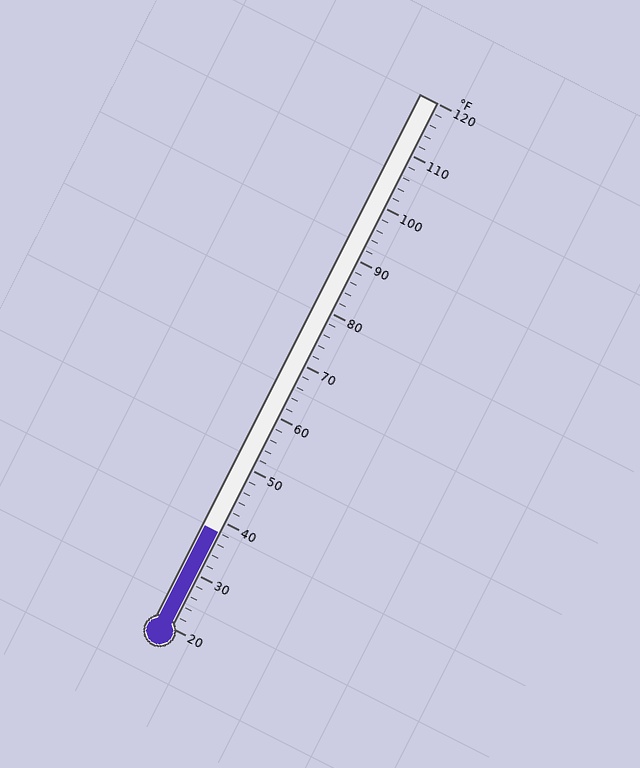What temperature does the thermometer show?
The thermometer shows approximately 38°F.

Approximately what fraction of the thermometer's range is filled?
The thermometer is filled to approximately 20% of its range.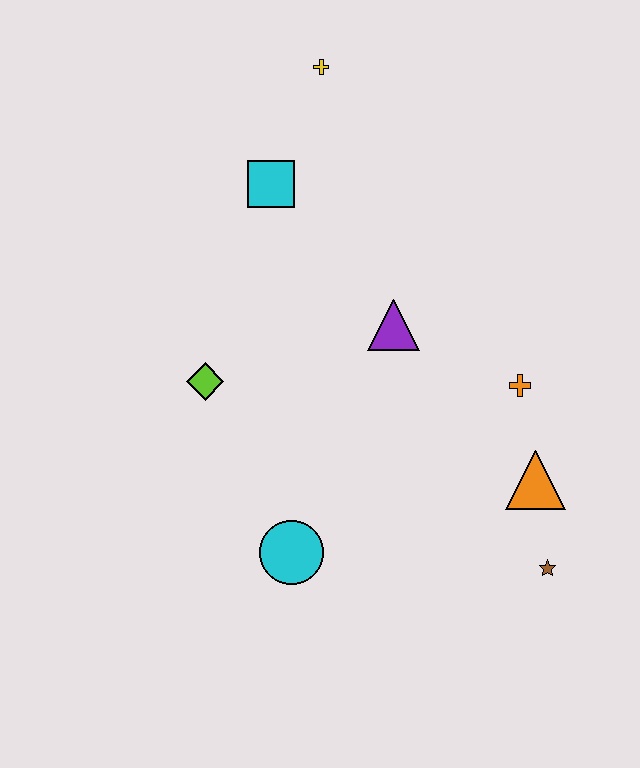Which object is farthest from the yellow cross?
The brown star is farthest from the yellow cross.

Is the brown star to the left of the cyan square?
No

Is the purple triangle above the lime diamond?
Yes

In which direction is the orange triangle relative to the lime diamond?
The orange triangle is to the right of the lime diamond.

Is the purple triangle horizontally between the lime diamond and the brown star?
Yes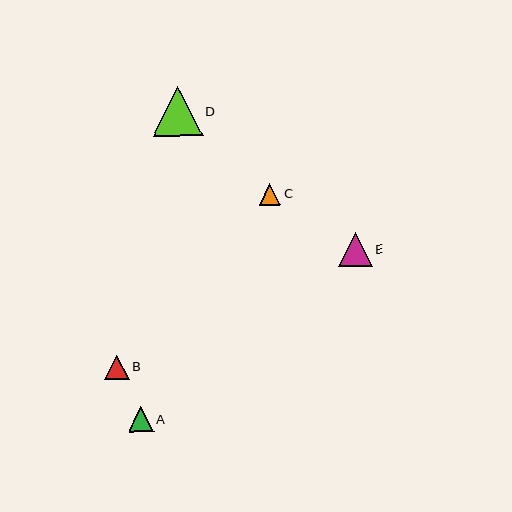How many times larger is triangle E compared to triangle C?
Triangle E is approximately 1.6 times the size of triangle C.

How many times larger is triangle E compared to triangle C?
Triangle E is approximately 1.6 times the size of triangle C.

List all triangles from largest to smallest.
From largest to smallest: D, E, A, B, C.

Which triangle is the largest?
Triangle D is the largest with a size of approximately 50 pixels.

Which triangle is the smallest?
Triangle C is the smallest with a size of approximately 22 pixels.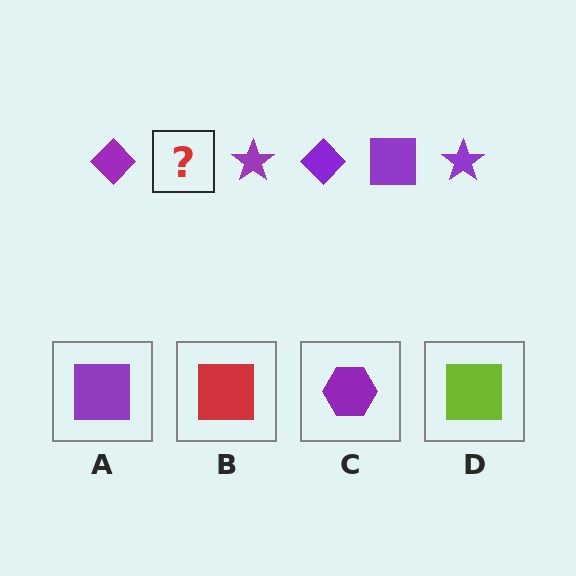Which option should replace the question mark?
Option A.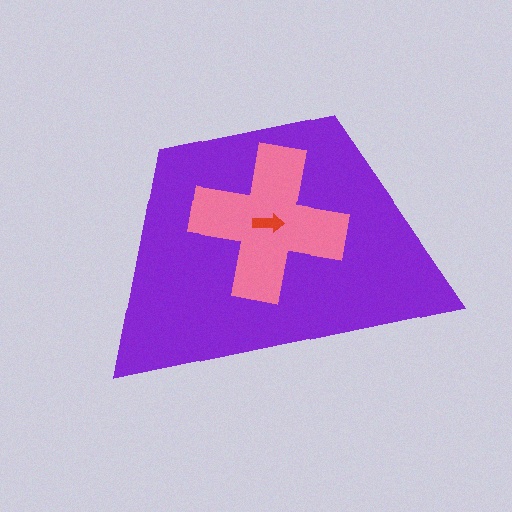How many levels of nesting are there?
3.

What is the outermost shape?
The purple trapezoid.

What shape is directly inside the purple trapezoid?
The pink cross.